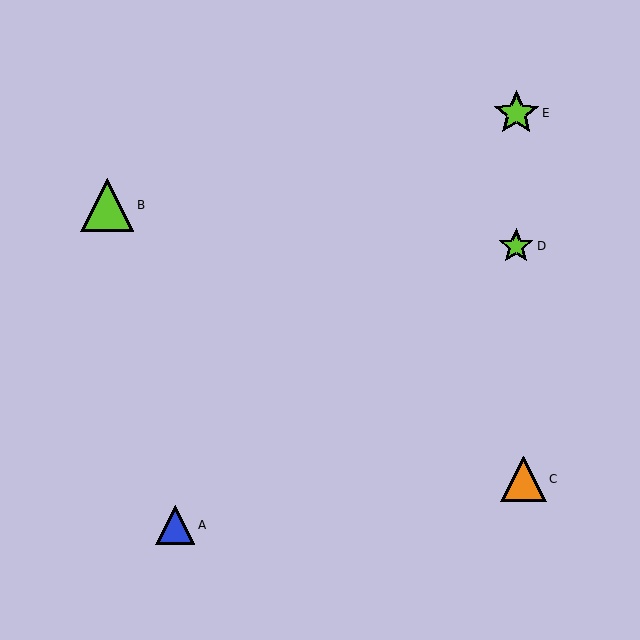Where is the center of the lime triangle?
The center of the lime triangle is at (107, 205).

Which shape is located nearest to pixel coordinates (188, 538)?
The blue triangle (labeled A) at (175, 525) is nearest to that location.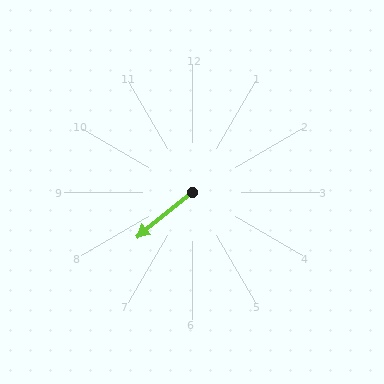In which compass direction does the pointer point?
Southwest.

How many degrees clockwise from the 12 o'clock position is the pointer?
Approximately 231 degrees.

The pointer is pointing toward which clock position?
Roughly 8 o'clock.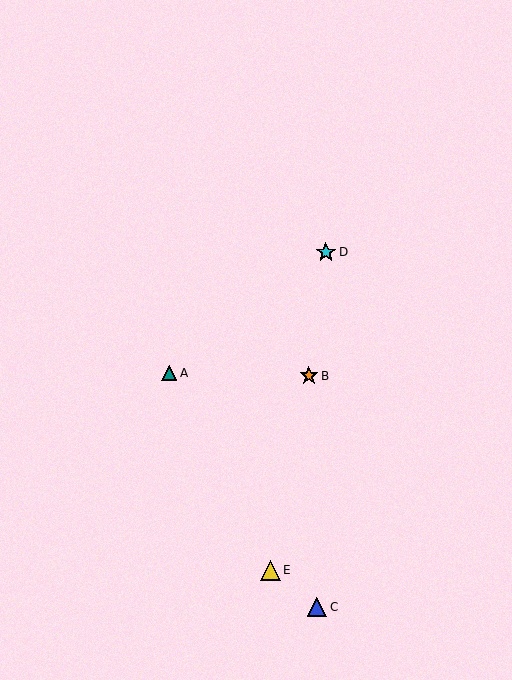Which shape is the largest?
The yellow triangle (labeled E) is the largest.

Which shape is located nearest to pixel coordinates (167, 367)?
The teal triangle (labeled A) at (169, 373) is nearest to that location.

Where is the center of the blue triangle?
The center of the blue triangle is at (317, 607).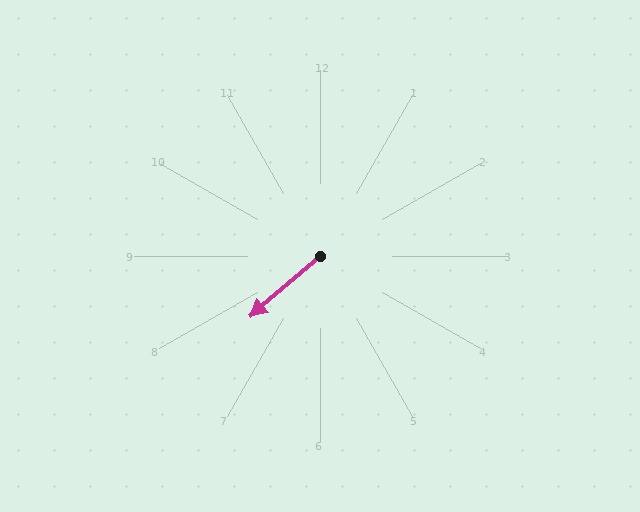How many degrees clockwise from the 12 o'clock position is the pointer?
Approximately 229 degrees.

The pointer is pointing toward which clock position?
Roughly 8 o'clock.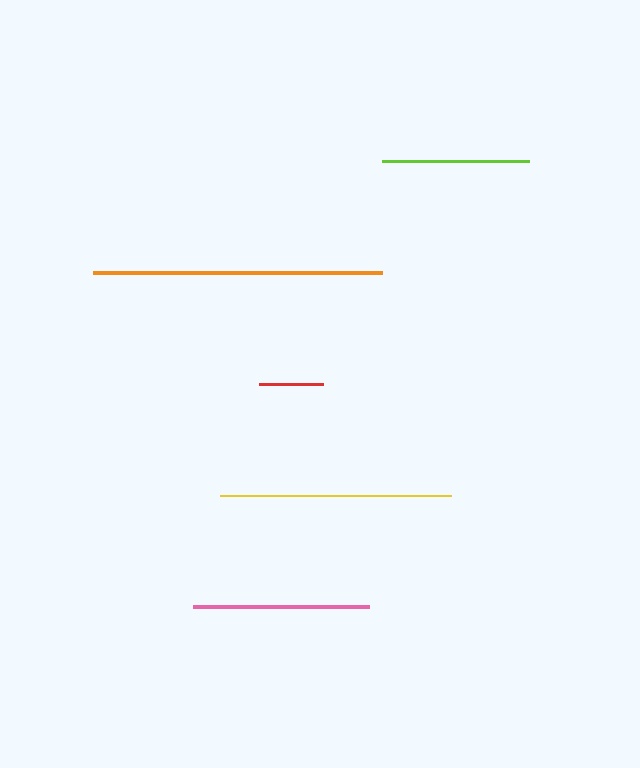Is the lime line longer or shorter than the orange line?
The orange line is longer than the lime line.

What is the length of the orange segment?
The orange segment is approximately 290 pixels long.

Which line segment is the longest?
The orange line is the longest at approximately 290 pixels.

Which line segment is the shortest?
The red line is the shortest at approximately 63 pixels.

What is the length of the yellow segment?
The yellow segment is approximately 231 pixels long.